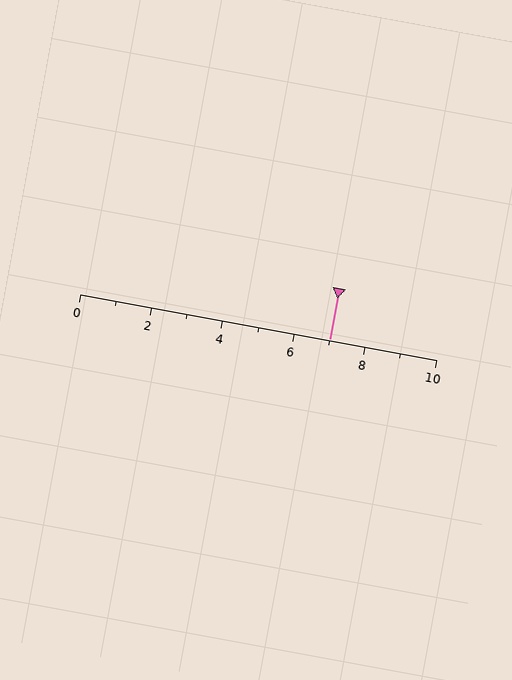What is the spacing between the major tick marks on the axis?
The major ticks are spaced 2 apart.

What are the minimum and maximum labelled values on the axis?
The axis runs from 0 to 10.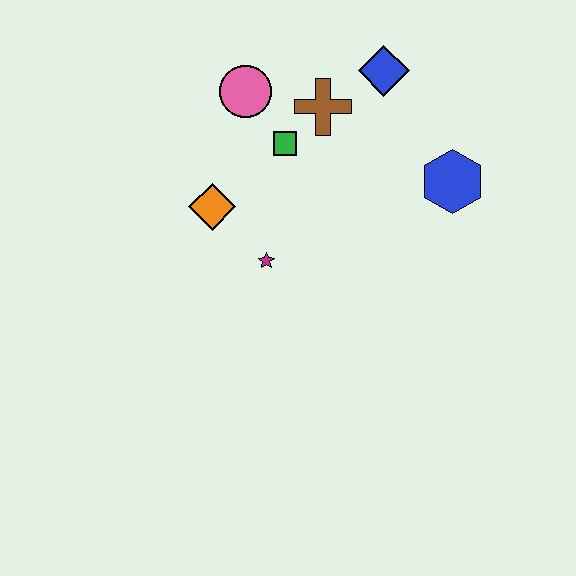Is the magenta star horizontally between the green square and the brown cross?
No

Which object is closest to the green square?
The brown cross is closest to the green square.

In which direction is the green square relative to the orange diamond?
The green square is to the right of the orange diamond.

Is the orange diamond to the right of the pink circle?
No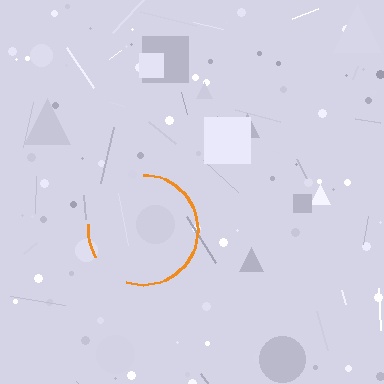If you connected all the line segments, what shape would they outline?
They would outline a circle.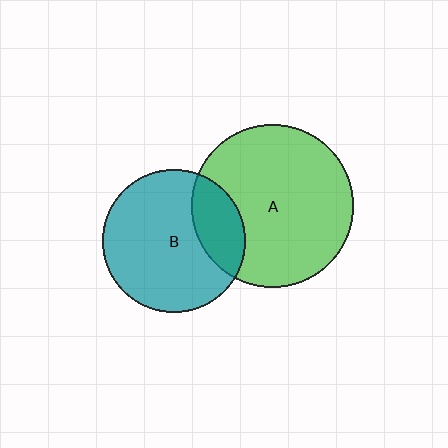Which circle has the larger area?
Circle A (green).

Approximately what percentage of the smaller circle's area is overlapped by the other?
Approximately 25%.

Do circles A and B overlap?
Yes.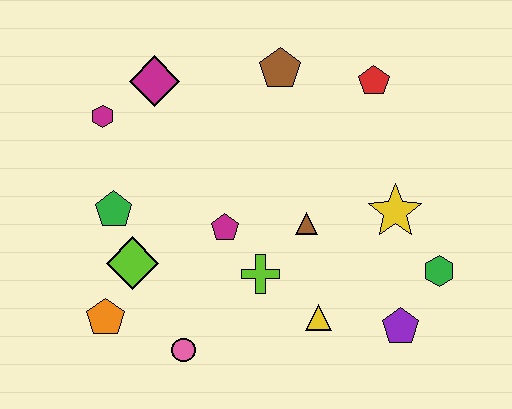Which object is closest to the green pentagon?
The lime diamond is closest to the green pentagon.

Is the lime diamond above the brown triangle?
No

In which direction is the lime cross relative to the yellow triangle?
The lime cross is to the left of the yellow triangle.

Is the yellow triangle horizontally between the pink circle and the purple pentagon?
Yes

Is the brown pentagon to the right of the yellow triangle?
No